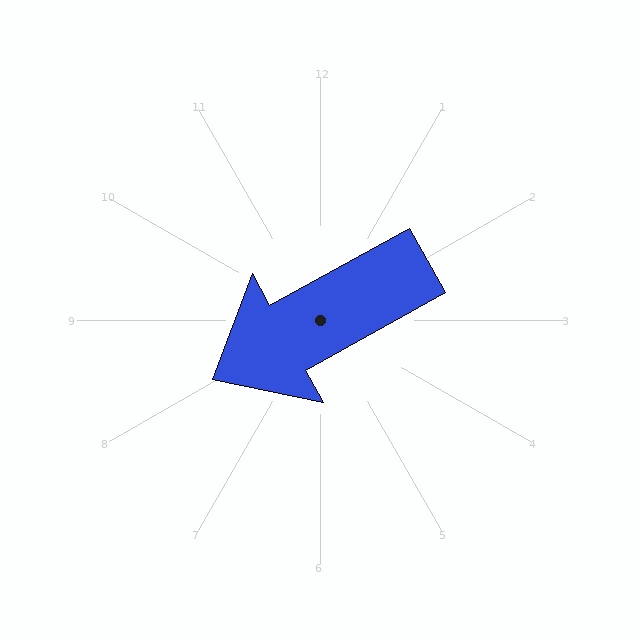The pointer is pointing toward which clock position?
Roughly 8 o'clock.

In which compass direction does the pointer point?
Southwest.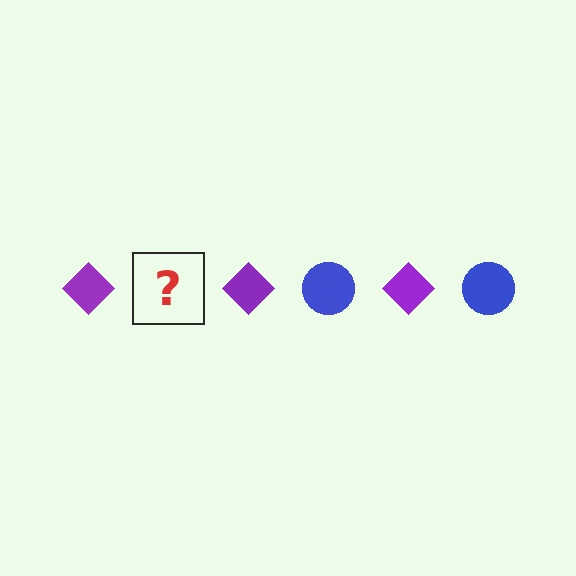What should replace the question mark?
The question mark should be replaced with a blue circle.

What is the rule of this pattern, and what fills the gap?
The rule is that the pattern alternates between purple diamond and blue circle. The gap should be filled with a blue circle.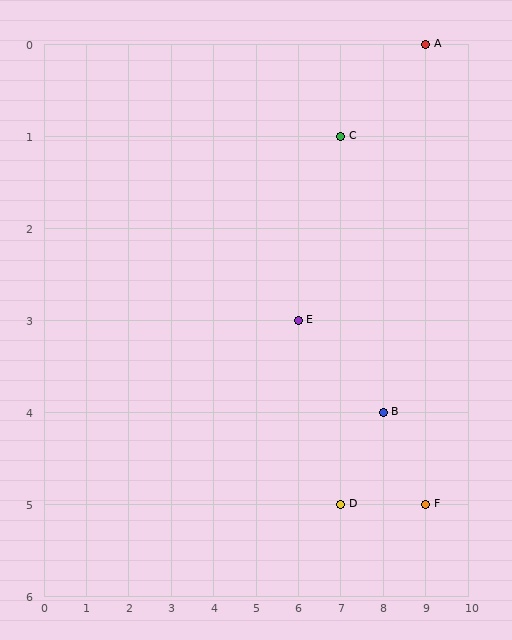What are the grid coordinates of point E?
Point E is at grid coordinates (6, 3).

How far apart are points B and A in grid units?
Points B and A are 1 column and 4 rows apart (about 4.1 grid units diagonally).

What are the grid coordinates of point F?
Point F is at grid coordinates (9, 5).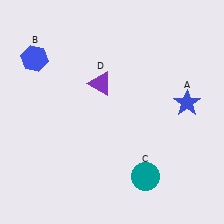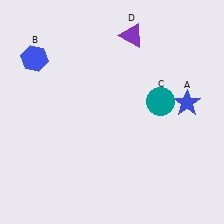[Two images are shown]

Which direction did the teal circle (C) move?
The teal circle (C) moved up.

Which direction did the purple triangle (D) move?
The purple triangle (D) moved up.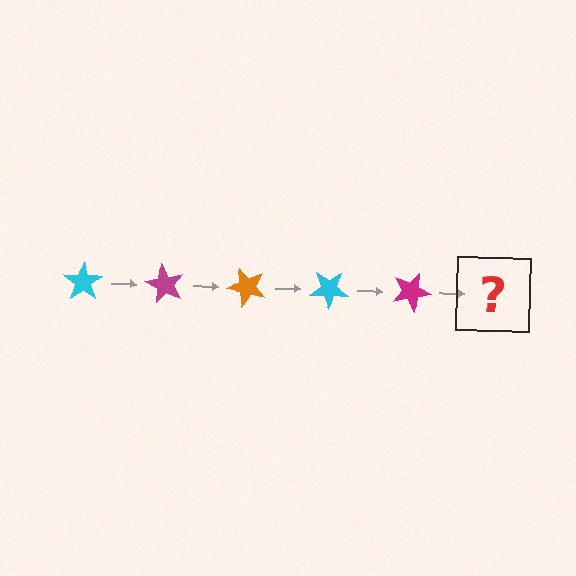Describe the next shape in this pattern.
It should be an orange star, rotated 300 degrees from the start.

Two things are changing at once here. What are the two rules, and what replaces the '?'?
The two rules are that it rotates 60 degrees each step and the color cycles through cyan, magenta, and orange. The '?' should be an orange star, rotated 300 degrees from the start.